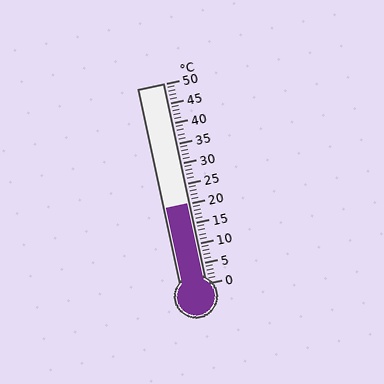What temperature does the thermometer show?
The thermometer shows approximately 20°C.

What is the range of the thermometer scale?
The thermometer scale ranges from 0°C to 50°C.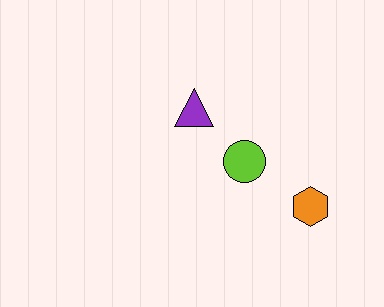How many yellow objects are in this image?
There are no yellow objects.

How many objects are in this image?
There are 3 objects.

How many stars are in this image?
There are no stars.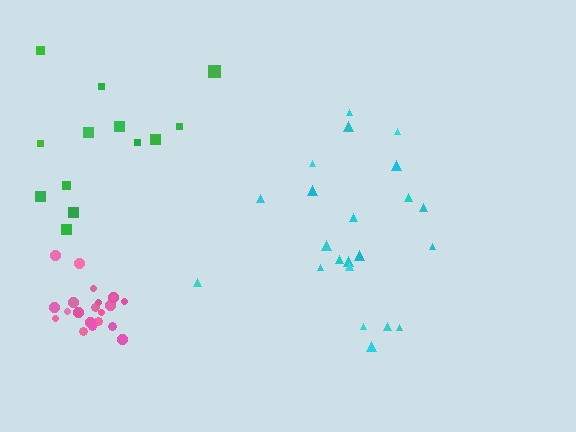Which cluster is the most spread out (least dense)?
Green.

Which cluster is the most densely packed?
Pink.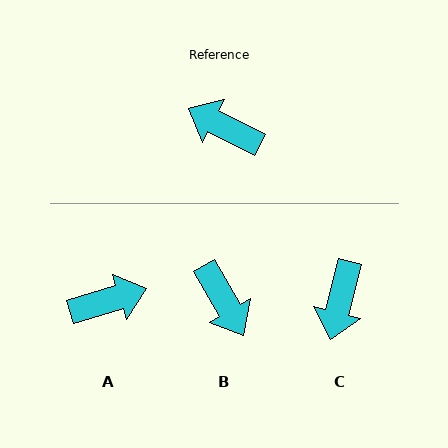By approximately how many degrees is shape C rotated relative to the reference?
Approximately 103 degrees counter-clockwise.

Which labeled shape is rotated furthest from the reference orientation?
B, about 147 degrees away.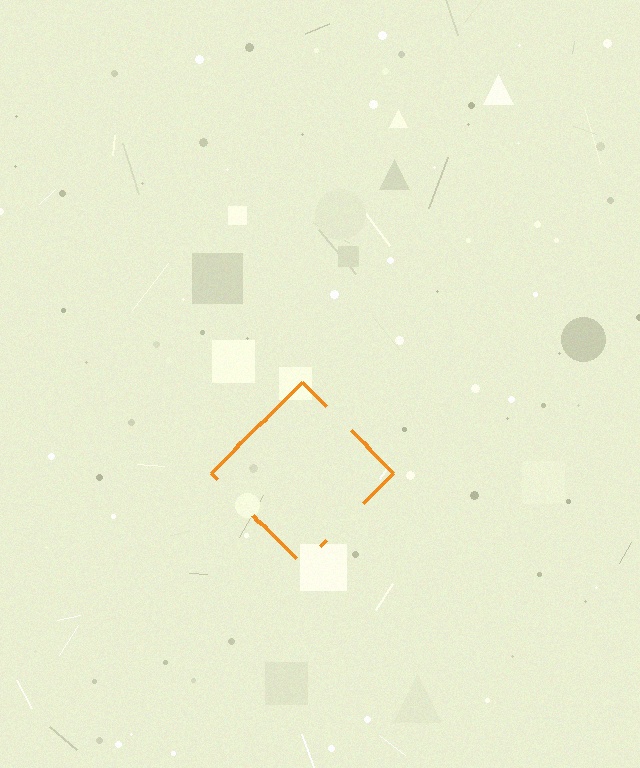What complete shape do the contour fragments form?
The contour fragments form a diamond.